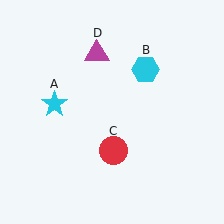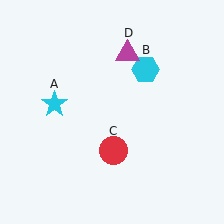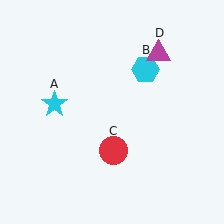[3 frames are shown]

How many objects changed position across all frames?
1 object changed position: magenta triangle (object D).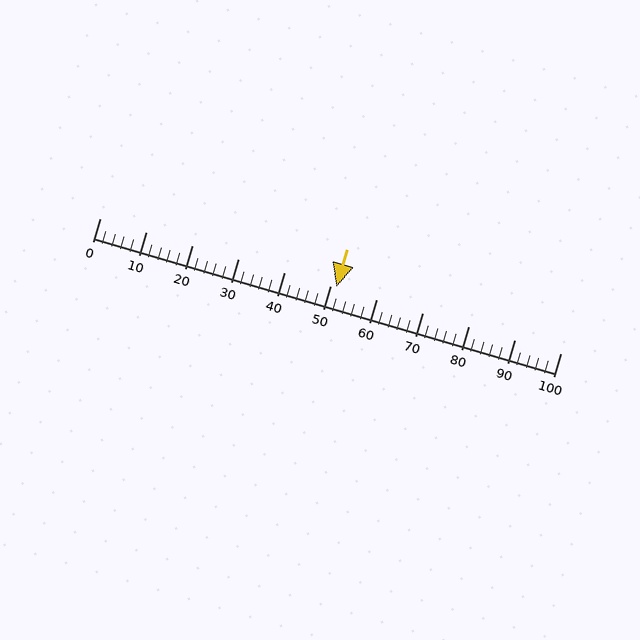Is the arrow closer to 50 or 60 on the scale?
The arrow is closer to 50.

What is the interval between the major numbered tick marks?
The major tick marks are spaced 10 units apart.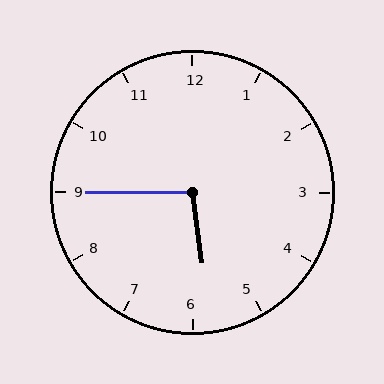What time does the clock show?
5:45.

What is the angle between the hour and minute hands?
Approximately 98 degrees.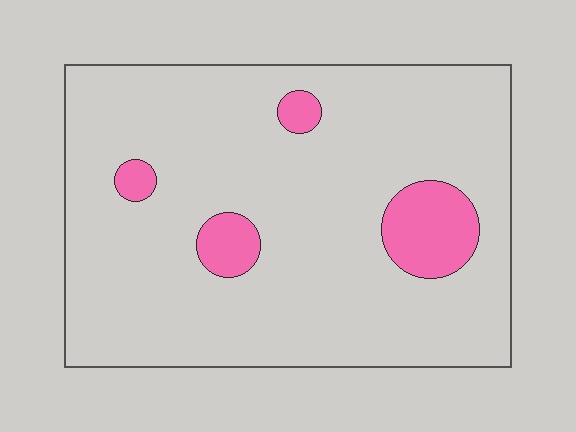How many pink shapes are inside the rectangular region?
4.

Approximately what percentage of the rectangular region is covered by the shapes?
Approximately 10%.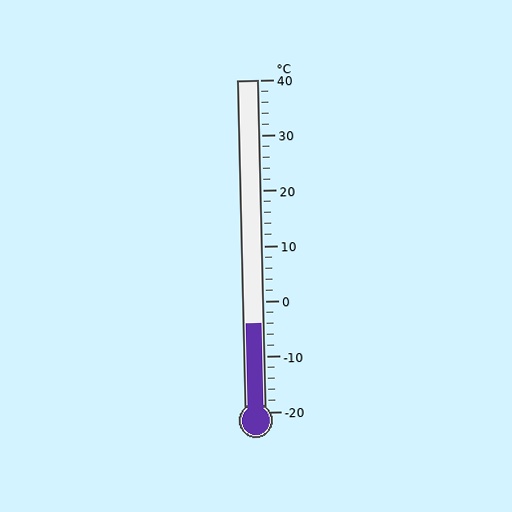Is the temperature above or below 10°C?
The temperature is below 10°C.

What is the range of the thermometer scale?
The thermometer scale ranges from -20°C to 40°C.